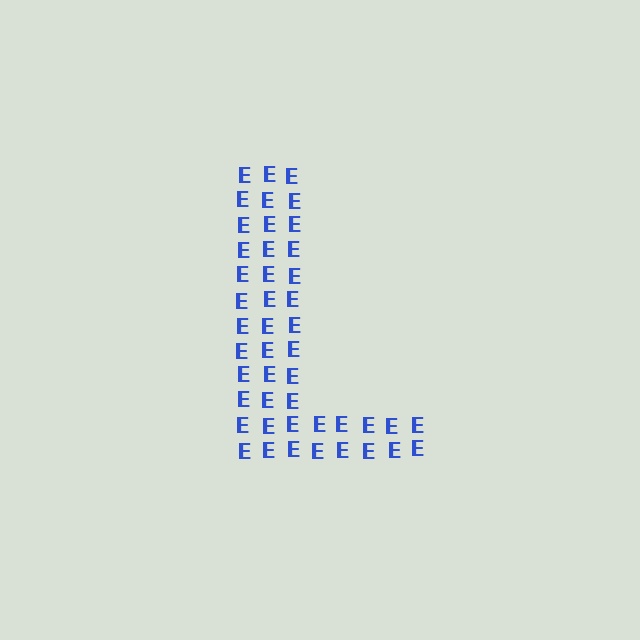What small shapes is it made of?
It is made of small letter E's.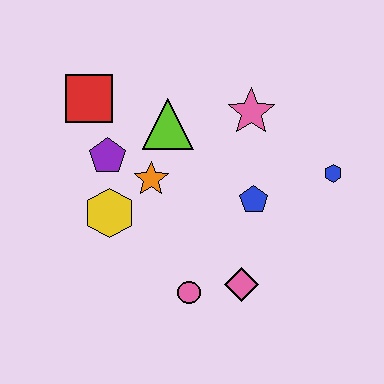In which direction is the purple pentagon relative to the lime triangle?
The purple pentagon is to the left of the lime triangle.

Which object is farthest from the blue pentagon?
The red square is farthest from the blue pentagon.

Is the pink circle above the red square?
No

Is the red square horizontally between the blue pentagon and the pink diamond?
No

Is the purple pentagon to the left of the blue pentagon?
Yes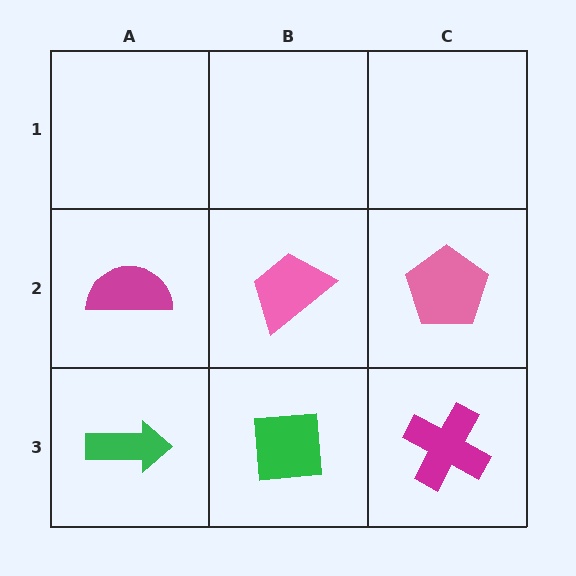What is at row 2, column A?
A magenta semicircle.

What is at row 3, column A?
A green arrow.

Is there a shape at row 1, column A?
No, that cell is empty.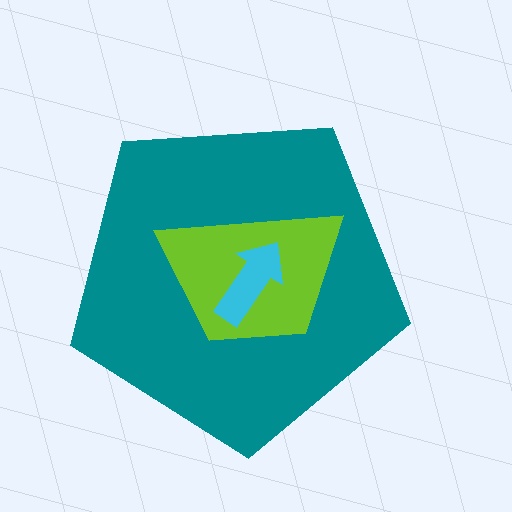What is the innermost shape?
The cyan arrow.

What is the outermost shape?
The teal pentagon.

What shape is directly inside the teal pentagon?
The lime trapezoid.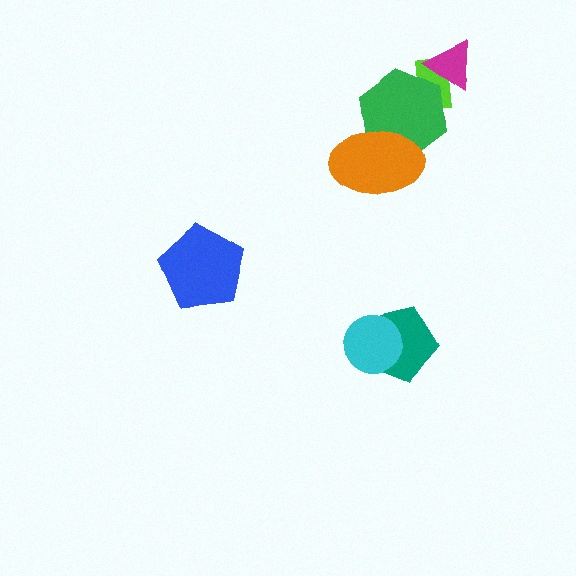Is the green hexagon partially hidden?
Yes, it is partially covered by another shape.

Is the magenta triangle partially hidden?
No, no other shape covers it.